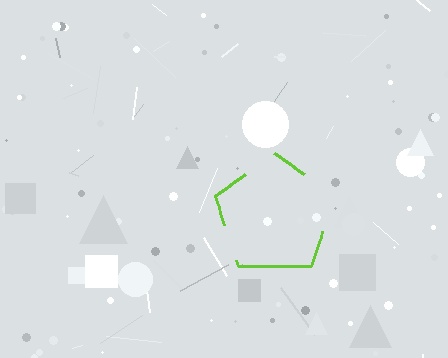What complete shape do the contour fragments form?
The contour fragments form a pentagon.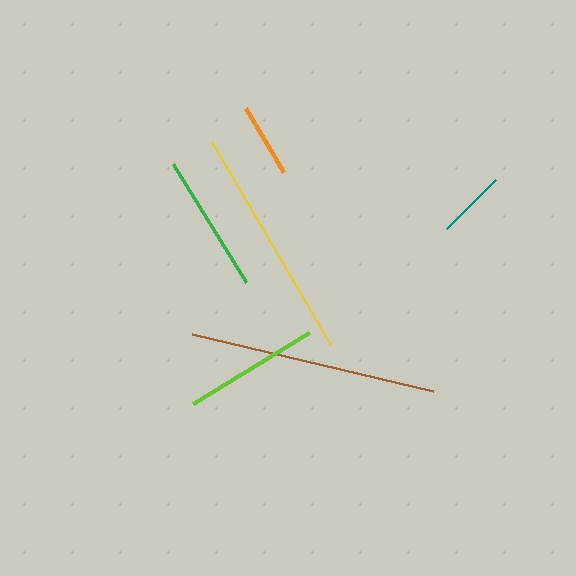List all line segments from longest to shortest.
From longest to shortest: brown, yellow, green, lime, orange, teal.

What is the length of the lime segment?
The lime segment is approximately 136 pixels long.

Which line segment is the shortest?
The teal line is the shortest at approximately 70 pixels.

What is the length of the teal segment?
The teal segment is approximately 70 pixels long.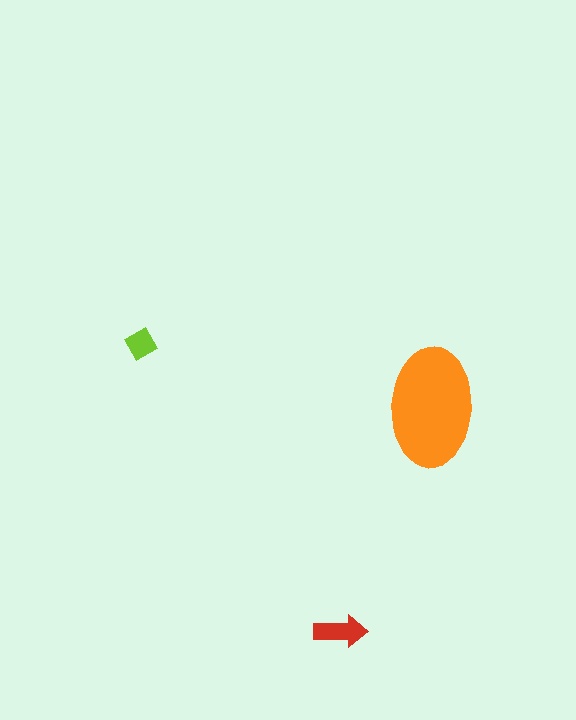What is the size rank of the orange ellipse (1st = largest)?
1st.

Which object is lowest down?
The red arrow is bottommost.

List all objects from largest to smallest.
The orange ellipse, the red arrow, the lime diamond.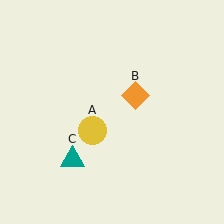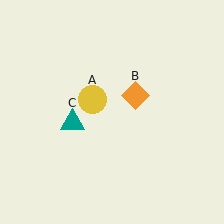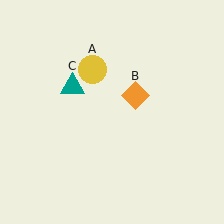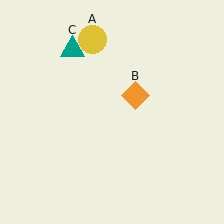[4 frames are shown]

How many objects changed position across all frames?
2 objects changed position: yellow circle (object A), teal triangle (object C).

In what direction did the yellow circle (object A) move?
The yellow circle (object A) moved up.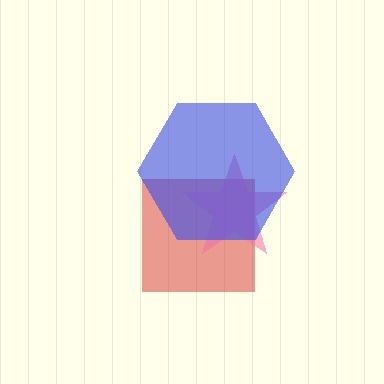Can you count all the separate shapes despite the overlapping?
Yes, there are 3 separate shapes.